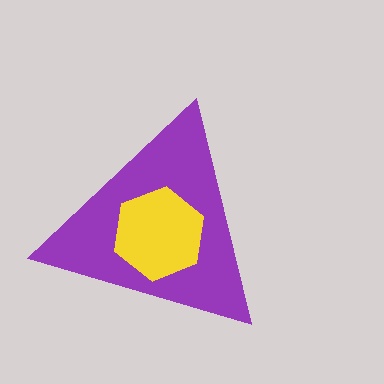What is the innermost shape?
The yellow hexagon.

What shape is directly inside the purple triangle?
The yellow hexagon.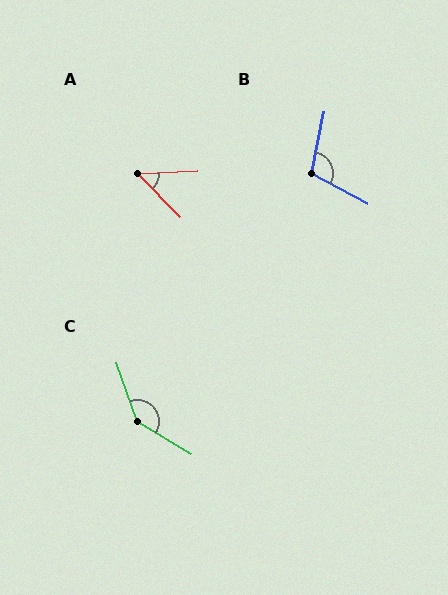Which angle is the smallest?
A, at approximately 49 degrees.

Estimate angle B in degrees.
Approximately 107 degrees.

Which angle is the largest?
C, at approximately 141 degrees.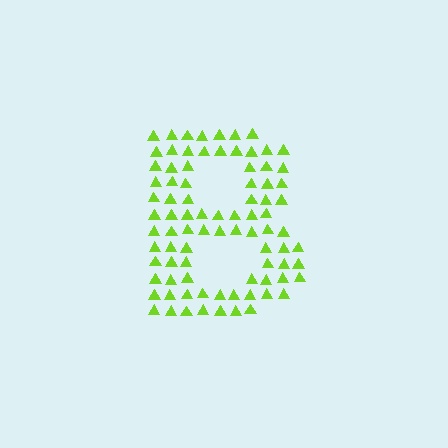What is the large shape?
The large shape is the letter B.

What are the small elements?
The small elements are triangles.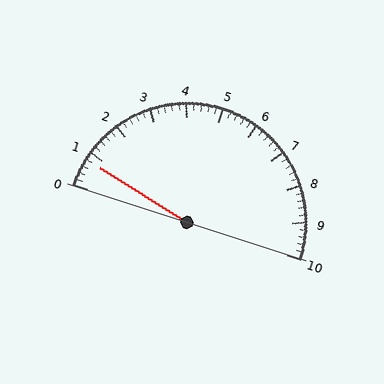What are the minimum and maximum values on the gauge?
The gauge ranges from 0 to 10.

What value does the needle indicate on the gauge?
The needle indicates approximately 0.8.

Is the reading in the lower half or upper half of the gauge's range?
The reading is in the lower half of the range (0 to 10).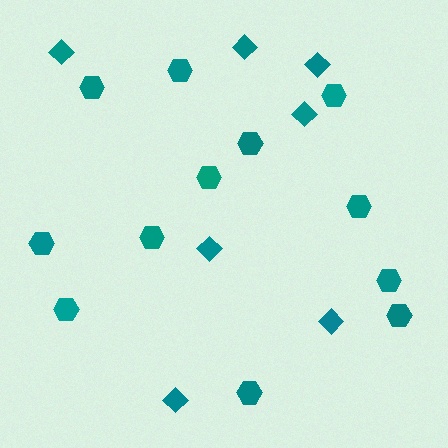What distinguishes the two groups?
There are 2 groups: one group of hexagons (12) and one group of diamonds (7).